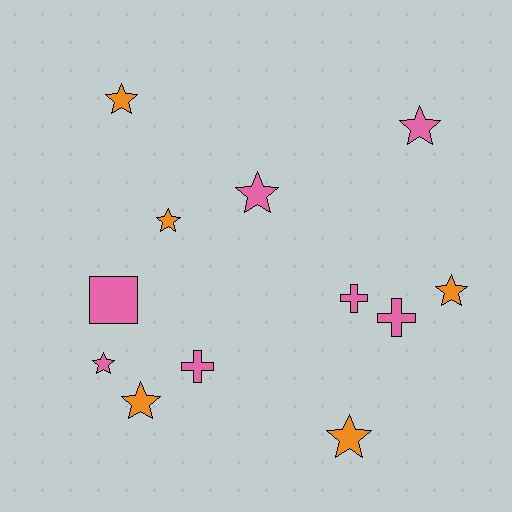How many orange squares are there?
There are no orange squares.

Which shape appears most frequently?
Star, with 8 objects.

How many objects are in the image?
There are 12 objects.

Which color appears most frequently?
Pink, with 7 objects.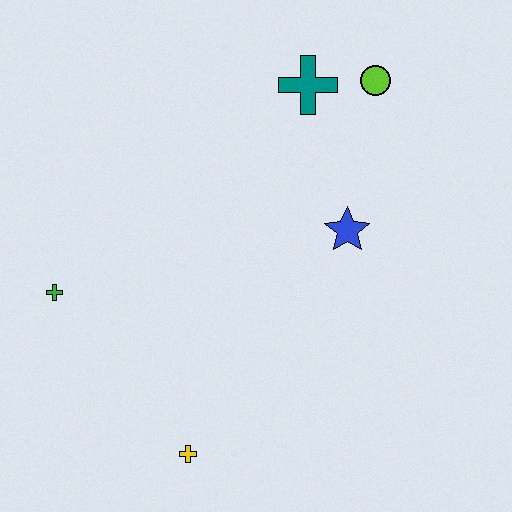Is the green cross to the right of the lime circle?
No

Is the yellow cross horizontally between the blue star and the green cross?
Yes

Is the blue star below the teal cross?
Yes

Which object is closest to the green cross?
The yellow cross is closest to the green cross.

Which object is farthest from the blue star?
The green cross is farthest from the blue star.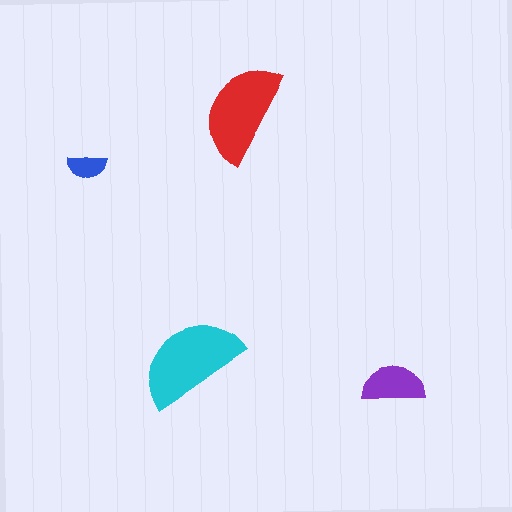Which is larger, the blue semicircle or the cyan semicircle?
The cyan one.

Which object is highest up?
The red semicircle is topmost.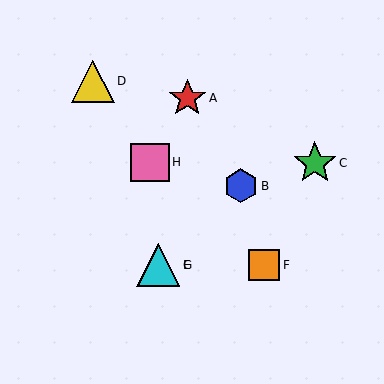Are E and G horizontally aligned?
Yes, both are at y≈265.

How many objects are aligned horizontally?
3 objects (E, F, G) are aligned horizontally.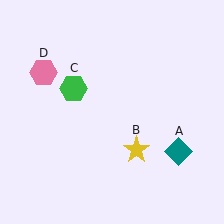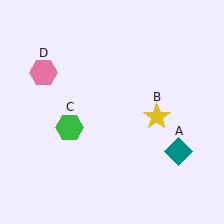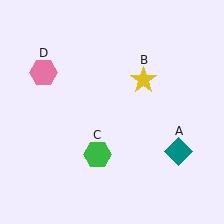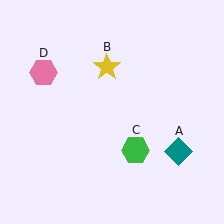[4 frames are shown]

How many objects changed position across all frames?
2 objects changed position: yellow star (object B), green hexagon (object C).